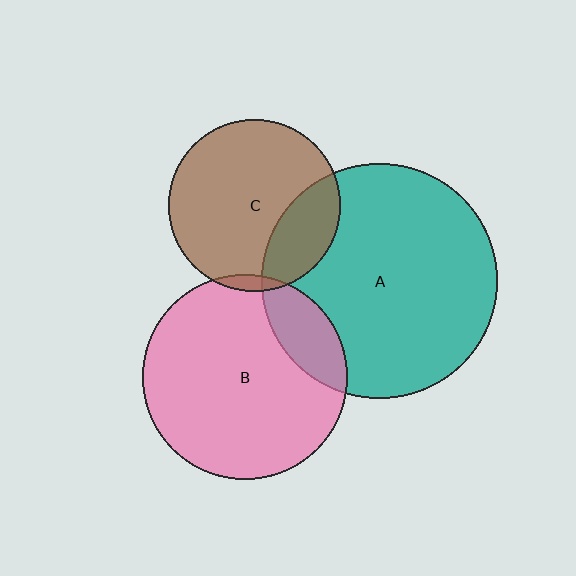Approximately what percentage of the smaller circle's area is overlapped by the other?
Approximately 15%.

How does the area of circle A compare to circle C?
Approximately 1.9 times.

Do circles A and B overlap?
Yes.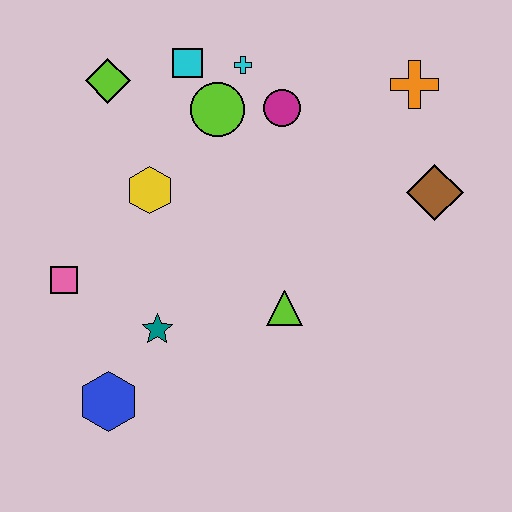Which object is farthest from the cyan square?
The blue hexagon is farthest from the cyan square.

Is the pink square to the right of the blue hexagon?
No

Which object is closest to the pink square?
The teal star is closest to the pink square.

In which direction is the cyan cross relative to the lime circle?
The cyan cross is above the lime circle.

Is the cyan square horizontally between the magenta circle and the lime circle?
No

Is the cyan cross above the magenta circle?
Yes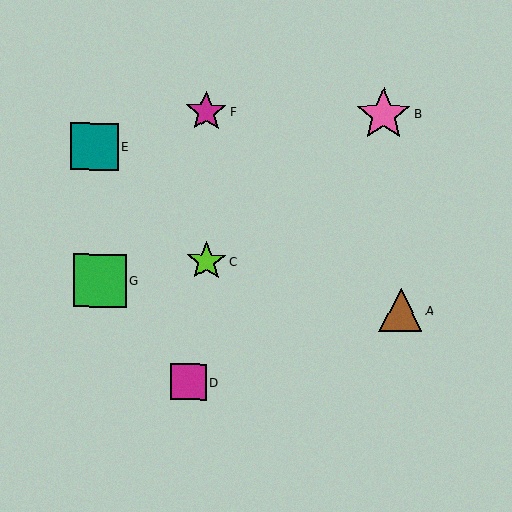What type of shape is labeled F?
Shape F is a magenta star.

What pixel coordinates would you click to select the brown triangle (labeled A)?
Click at (401, 311) to select the brown triangle A.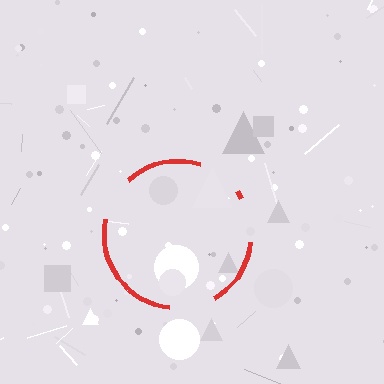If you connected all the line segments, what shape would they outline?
They would outline a circle.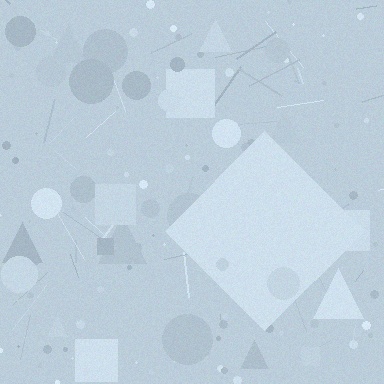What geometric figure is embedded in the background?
A diamond is embedded in the background.